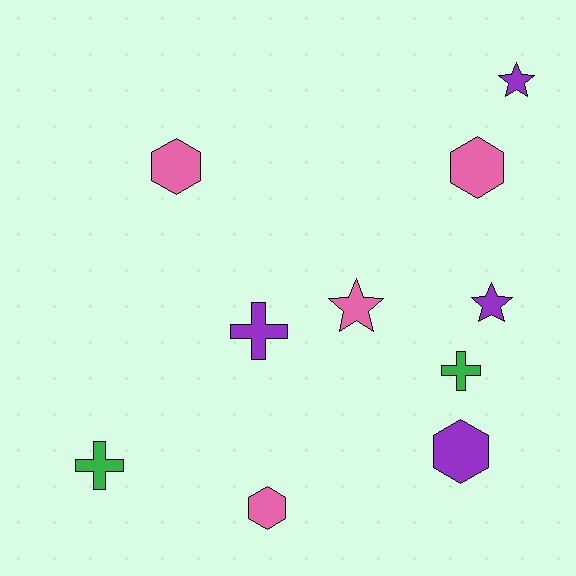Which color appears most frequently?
Pink, with 4 objects.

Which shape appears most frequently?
Hexagon, with 4 objects.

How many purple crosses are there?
There is 1 purple cross.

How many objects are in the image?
There are 10 objects.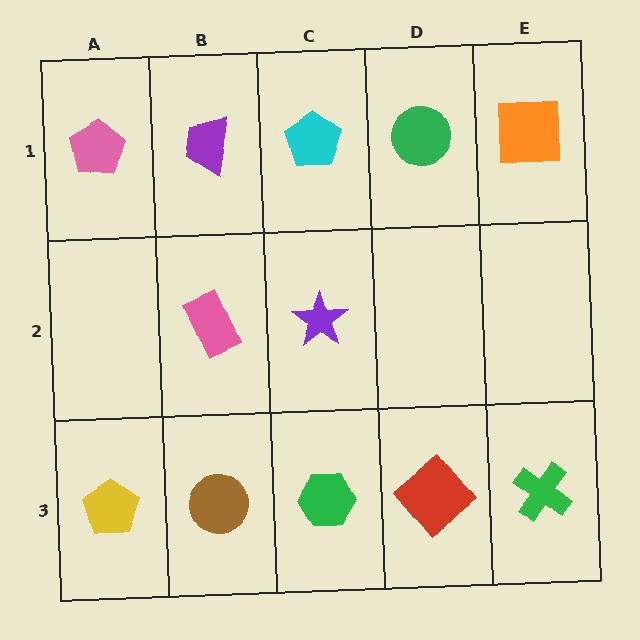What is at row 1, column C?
A cyan pentagon.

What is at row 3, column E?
A green cross.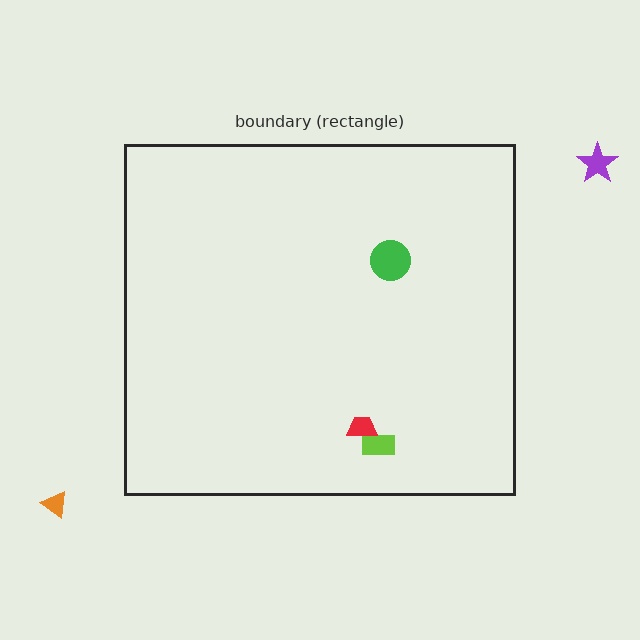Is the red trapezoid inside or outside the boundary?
Inside.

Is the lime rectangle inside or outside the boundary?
Inside.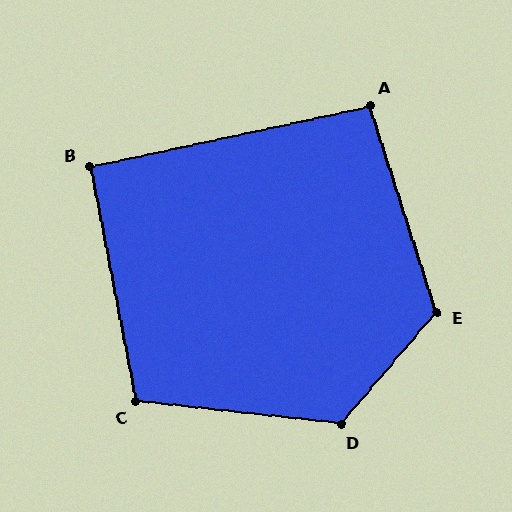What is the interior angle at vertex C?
Approximately 107 degrees (obtuse).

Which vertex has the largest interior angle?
D, at approximately 124 degrees.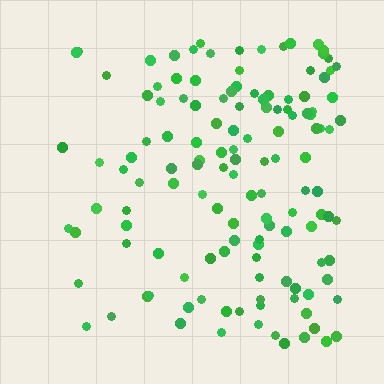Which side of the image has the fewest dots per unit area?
The left.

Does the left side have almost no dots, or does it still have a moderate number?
Still a moderate number, just noticeably fewer than the right.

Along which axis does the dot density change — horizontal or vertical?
Horizontal.